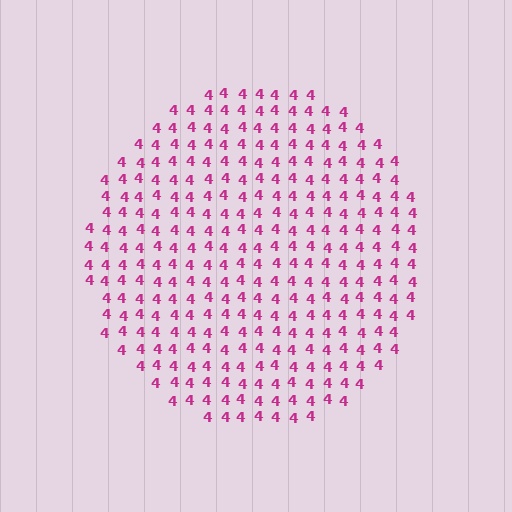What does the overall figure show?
The overall figure shows a circle.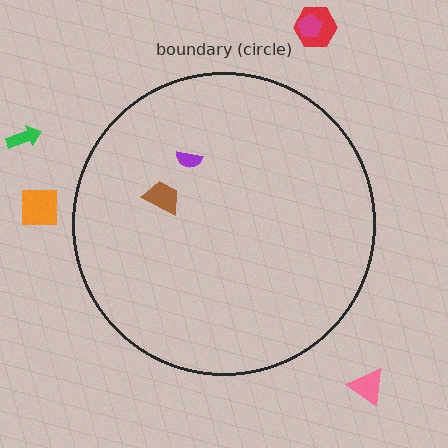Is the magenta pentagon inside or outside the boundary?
Outside.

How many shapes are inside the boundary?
2 inside, 5 outside.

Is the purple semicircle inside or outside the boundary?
Inside.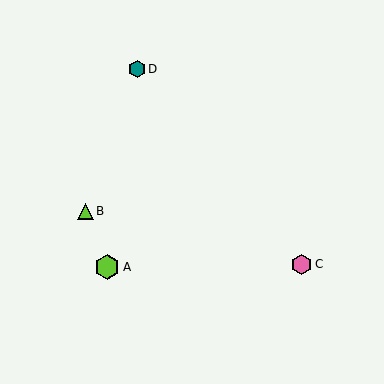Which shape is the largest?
The lime hexagon (labeled A) is the largest.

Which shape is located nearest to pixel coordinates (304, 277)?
The pink hexagon (labeled C) at (301, 264) is nearest to that location.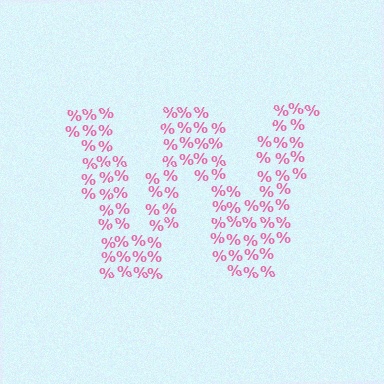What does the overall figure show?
The overall figure shows the letter W.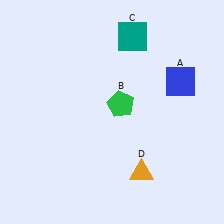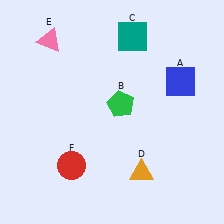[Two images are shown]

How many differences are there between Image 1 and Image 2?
There are 2 differences between the two images.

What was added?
A pink triangle (E), a red circle (F) were added in Image 2.